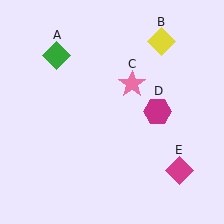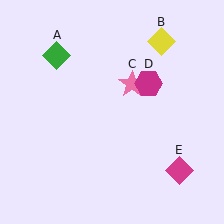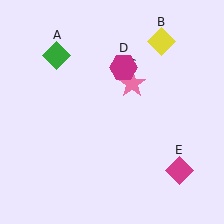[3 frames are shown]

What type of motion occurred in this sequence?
The magenta hexagon (object D) rotated counterclockwise around the center of the scene.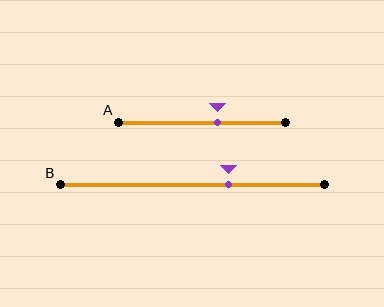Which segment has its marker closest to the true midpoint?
Segment A has its marker closest to the true midpoint.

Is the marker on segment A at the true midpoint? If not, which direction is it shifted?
No, the marker on segment A is shifted to the right by about 9% of the segment length.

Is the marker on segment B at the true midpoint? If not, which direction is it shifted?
No, the marker on segment B is shifted to the right by about 14% of the segment length.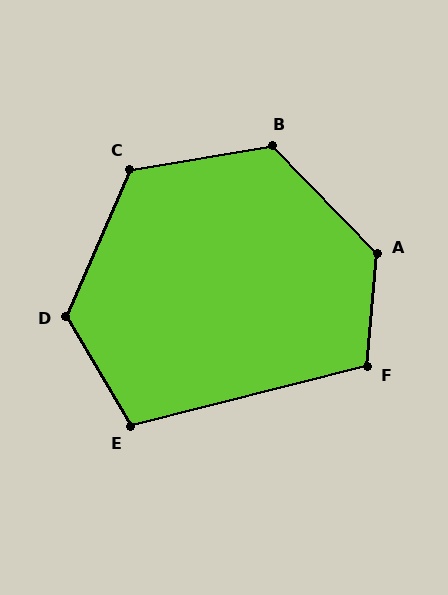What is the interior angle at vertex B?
Approximately 125 degrees (obtuse).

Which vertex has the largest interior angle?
A, at approximately 131 degrees.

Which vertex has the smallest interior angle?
E, at approximately 106 degrees.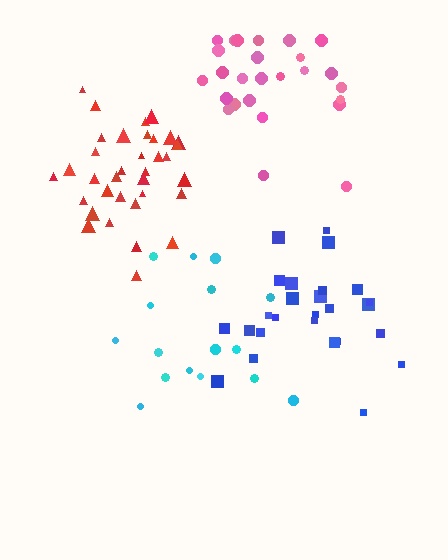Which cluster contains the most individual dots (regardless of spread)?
Red (35).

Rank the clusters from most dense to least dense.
red, blue, pink, cyan.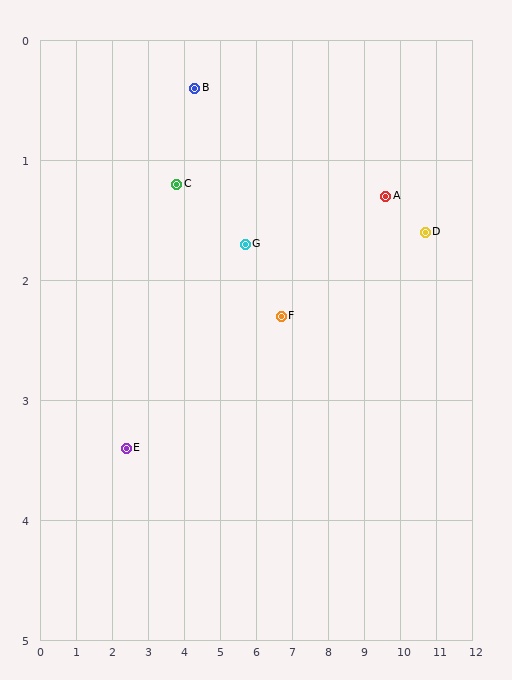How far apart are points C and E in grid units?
Points C and E are about 2.6 grid units apart.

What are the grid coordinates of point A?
Point A is at approximately (9.6, 1.3).